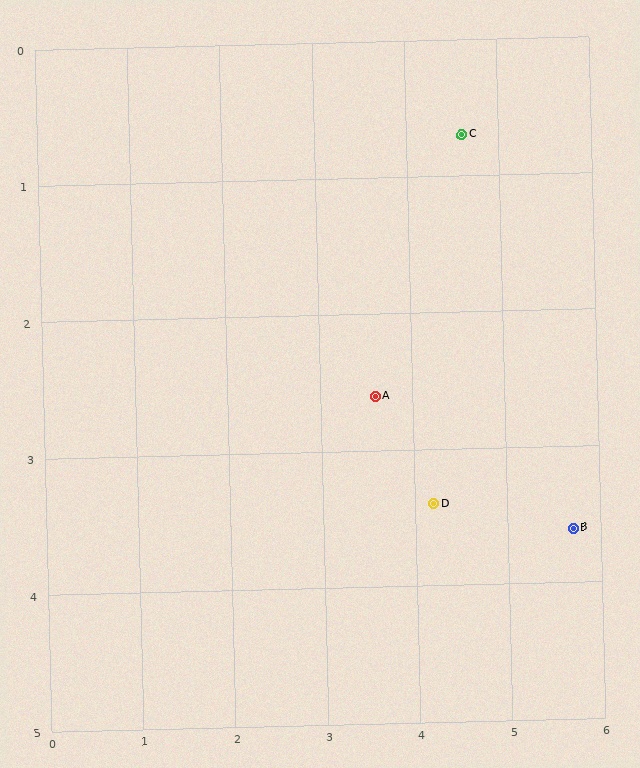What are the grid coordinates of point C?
Point C is at approximately (4.6, 0.7).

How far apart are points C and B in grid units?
Points C and B are about 3.1 grid units apart.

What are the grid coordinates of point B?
Point B is at approximately (5.7, 3.6).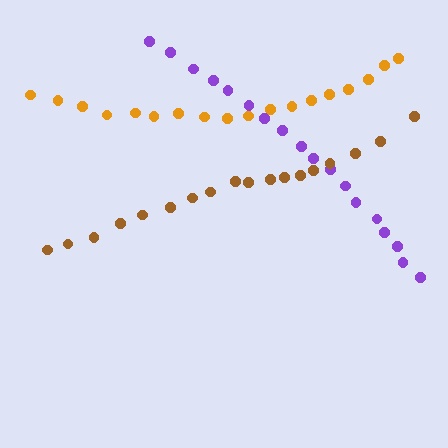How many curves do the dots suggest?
There are 3 distinct paths.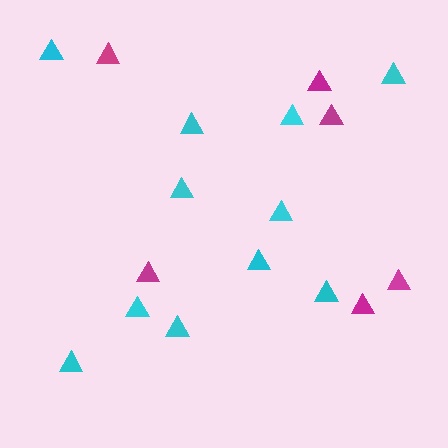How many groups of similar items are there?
There are 2 groups: one group of cyan triangles (11) and one group of magenta triangles (6).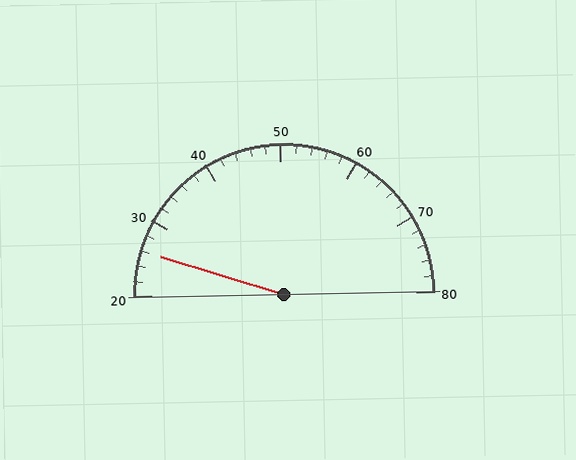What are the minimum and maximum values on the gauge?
The gauge ranges from 20 to 80.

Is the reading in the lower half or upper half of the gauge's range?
The reading is in the lower half of the range (20 to 80).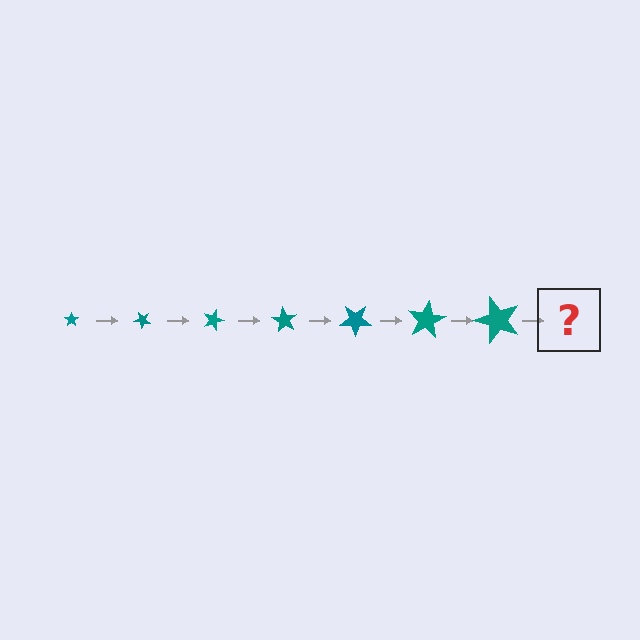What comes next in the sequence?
The next element should be a star, larger than the previous one and rotated 315 degrees from the start.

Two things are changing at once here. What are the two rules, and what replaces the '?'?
The two rules are that the star grows larger each step and it rotates 45 degrees each step. The '?' should be a star, larger than the previous one and rotated 315 degrees from the start.